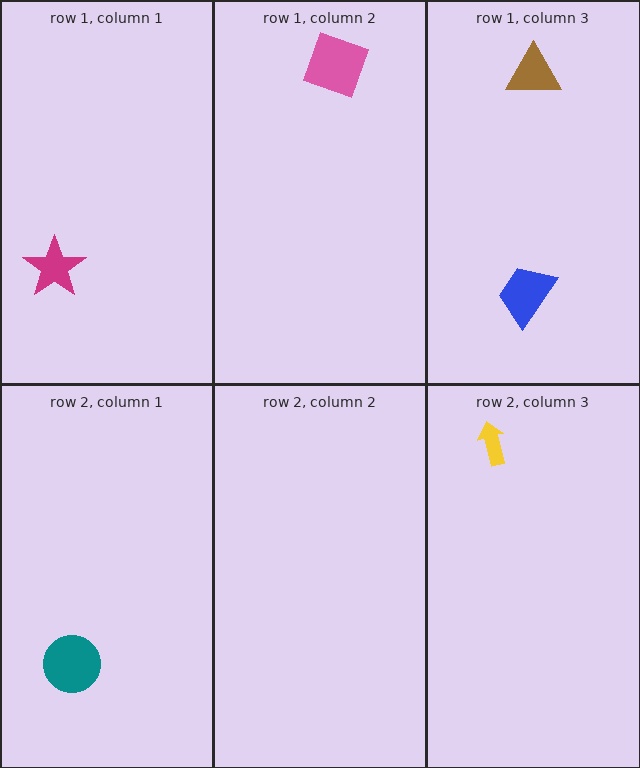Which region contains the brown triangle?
The row 1, column 3 region.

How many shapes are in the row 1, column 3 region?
2.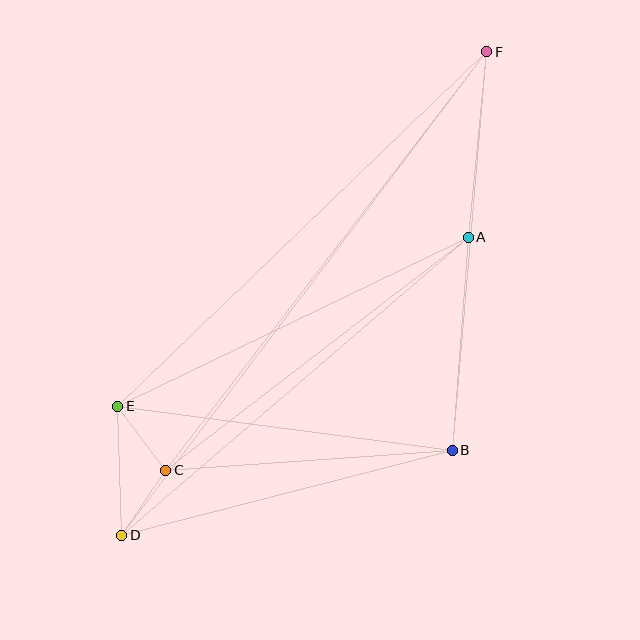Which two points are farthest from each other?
Points D and F are farthest from each other.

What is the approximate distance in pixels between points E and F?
The distance between E and F is approximately 512 pixels.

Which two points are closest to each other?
Points C and D are closest to each other.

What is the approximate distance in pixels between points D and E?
The distance between D and E is approximately 129 pixels.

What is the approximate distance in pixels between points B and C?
The distance between B and C is approximately 287 pixels.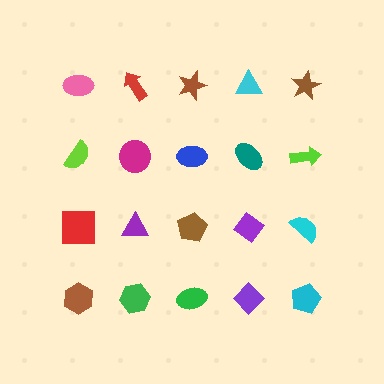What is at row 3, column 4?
A purple diamond.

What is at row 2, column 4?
A teal ellipse.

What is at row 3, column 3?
A brown pentagon.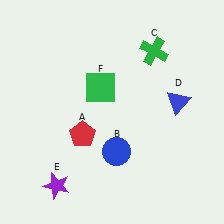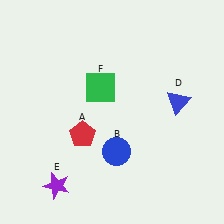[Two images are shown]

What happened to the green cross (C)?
The green cross (C) was removed in Image 2. It was in the top-right area of Image 1.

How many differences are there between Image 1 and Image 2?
There is 1 difference between the two images.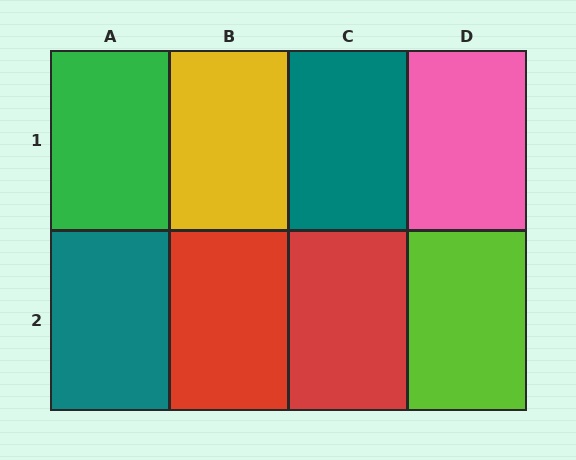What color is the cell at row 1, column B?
Yellow.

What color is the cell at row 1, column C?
Teal.